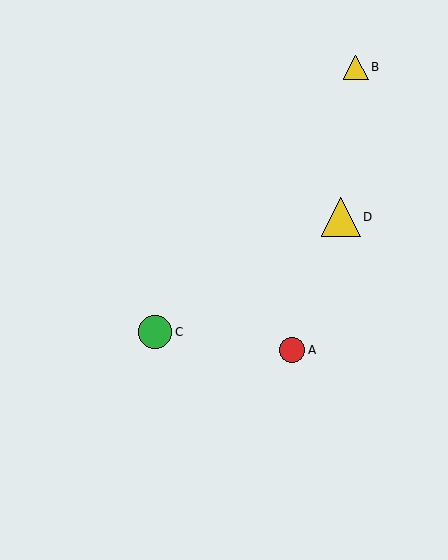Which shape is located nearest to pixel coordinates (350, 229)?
The yellow triangle (labeled D) at (341, 217) is nearest to that location.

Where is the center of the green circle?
The center of the green circle is at (155, 332).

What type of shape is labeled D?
Shape D is a yellow triangle.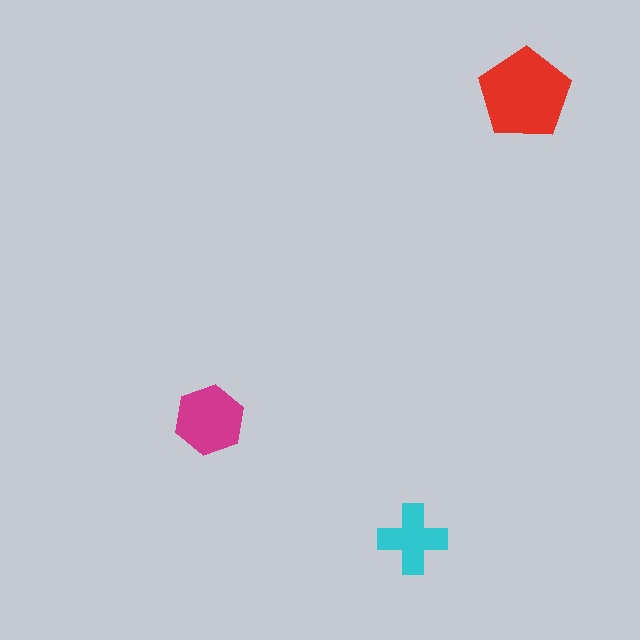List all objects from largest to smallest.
The red pentagon, the magenta hexagon, the cyan cross.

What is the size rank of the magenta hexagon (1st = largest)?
2nd.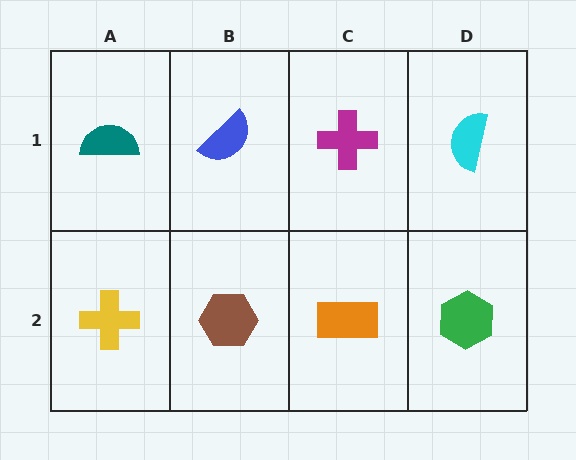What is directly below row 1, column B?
A brown hexagon.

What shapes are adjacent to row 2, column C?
A magenta cross (row 1, column C), a brown hexagon (row 2, column B), a green hexagon (row 2, column D).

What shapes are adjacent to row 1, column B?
A brown hexagon (row 2, column B), a teal semicircle (row 1, column A), a magenta cross (row 1, column C).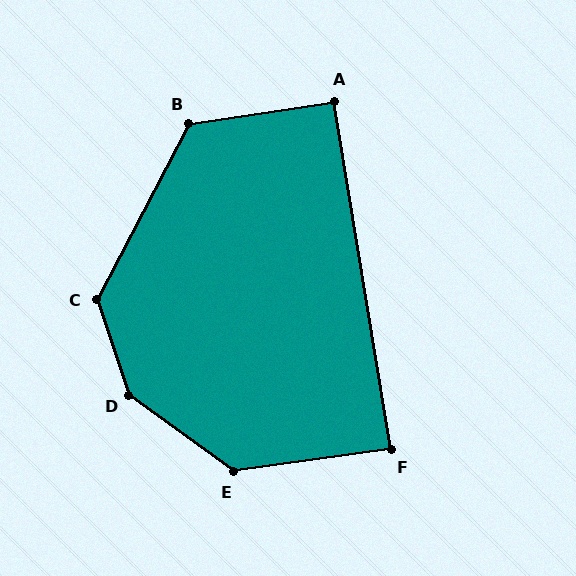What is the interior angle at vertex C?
Approximately 134 degrees (obtuse).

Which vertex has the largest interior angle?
D, at approximately 145 degrees.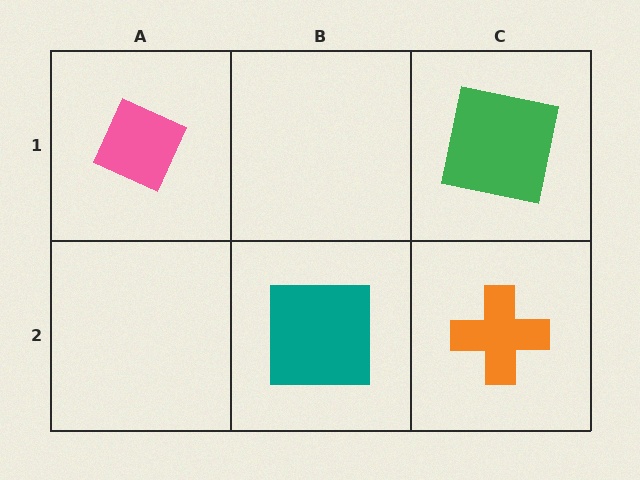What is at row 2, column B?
A teal square.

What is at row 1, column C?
A green square.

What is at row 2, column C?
An orange cross.